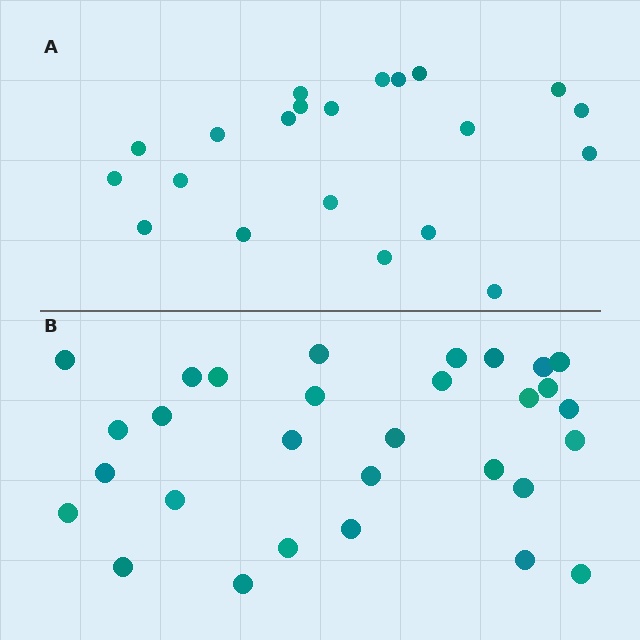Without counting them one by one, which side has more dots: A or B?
Region B (the bottom region) has more dots.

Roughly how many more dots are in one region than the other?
Region B has roughly 8 or so more dots than region A.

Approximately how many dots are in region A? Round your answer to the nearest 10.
About 20 dots. (The exact count is 21, which rounds to 20.)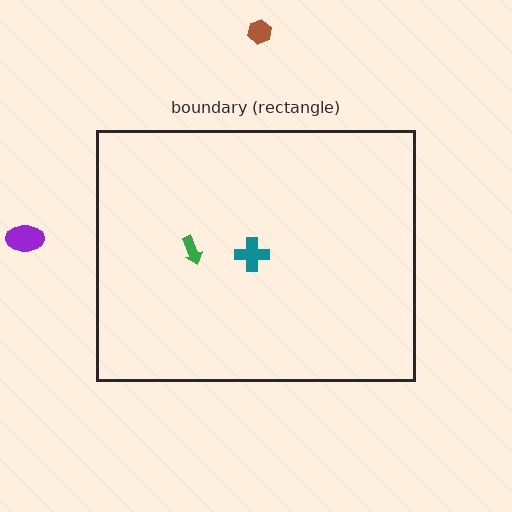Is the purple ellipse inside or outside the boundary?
Outside.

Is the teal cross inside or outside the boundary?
Inside.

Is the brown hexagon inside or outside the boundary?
Outside.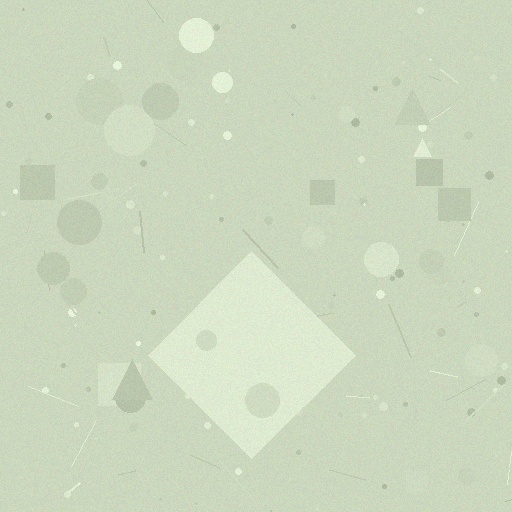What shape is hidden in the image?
A diamond is hidden in the image.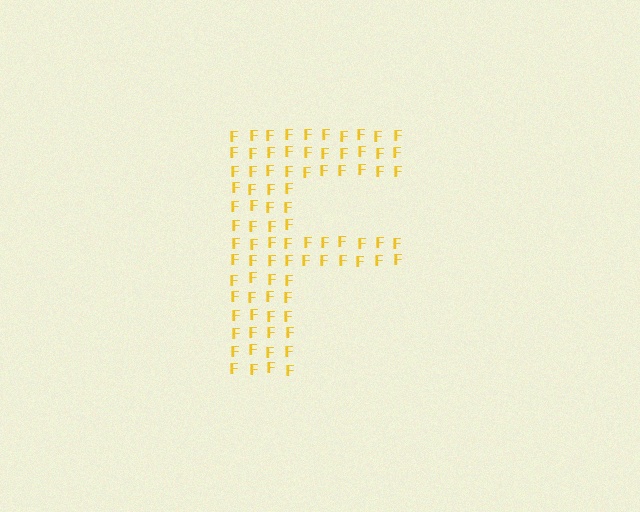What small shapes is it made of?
It is made of small letter F's.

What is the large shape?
The large shape is the letter F.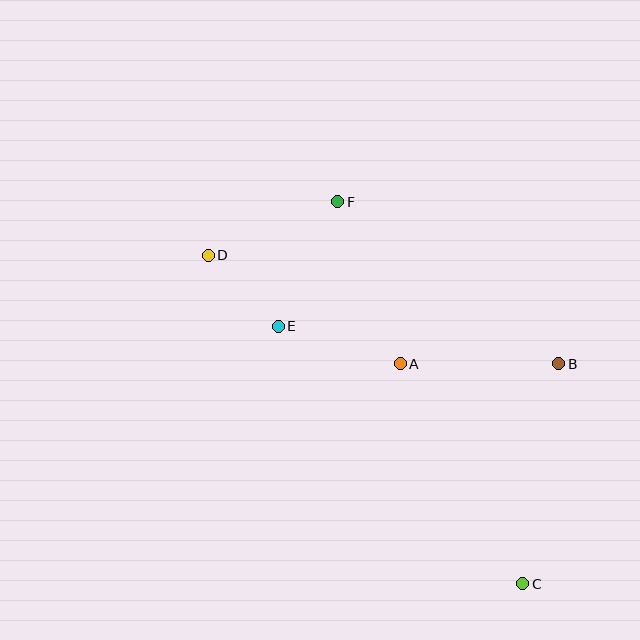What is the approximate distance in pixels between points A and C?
The distance between A and C is approximately 252 pixels.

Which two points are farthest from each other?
Points C and D are farthest from each other.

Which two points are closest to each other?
Points D and E are closest to each other.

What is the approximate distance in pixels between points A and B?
The distance between A and B is approximately 158 pixels.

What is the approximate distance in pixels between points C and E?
The distance between C and E is approximately 355 pixels.